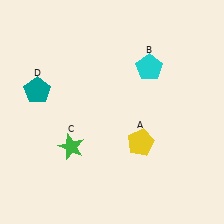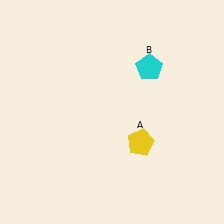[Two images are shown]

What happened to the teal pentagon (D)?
The teal pentagon (D) was removed in Image 2. It was in the top-left area of Image 1.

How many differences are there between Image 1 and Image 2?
There are 2 differences between the two images.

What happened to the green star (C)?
The green star (C) was removed in Image 2. It was in the bottom-left area of Image 1.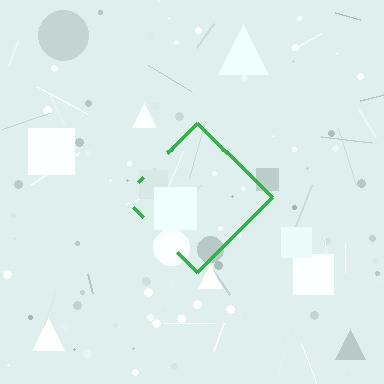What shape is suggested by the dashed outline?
The dashed outline suggests a diamond.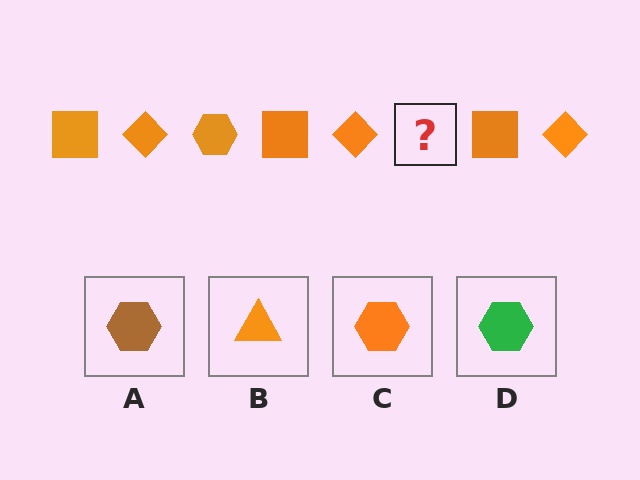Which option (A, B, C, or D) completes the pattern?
C.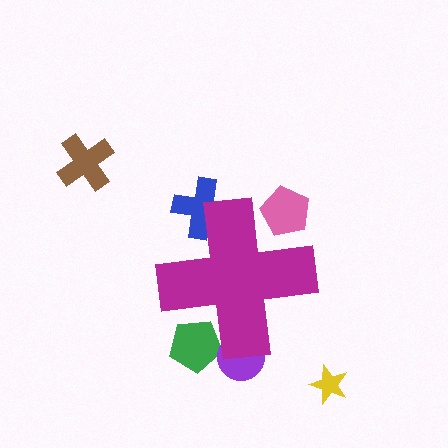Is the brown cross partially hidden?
No, the brown cross is fully visible.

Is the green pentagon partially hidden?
Yes, the green pentagon is partially hidden behind the magenta cross.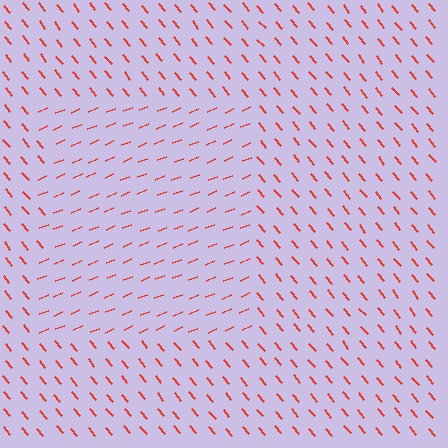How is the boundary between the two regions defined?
The boundary is defined purely by a change in line orientation (approximately 73 degrees difference). All lines are the same color and thickness.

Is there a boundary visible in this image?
Yes, there is a texture boundary formed by a change in line orientation.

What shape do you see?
I see a rectangle.